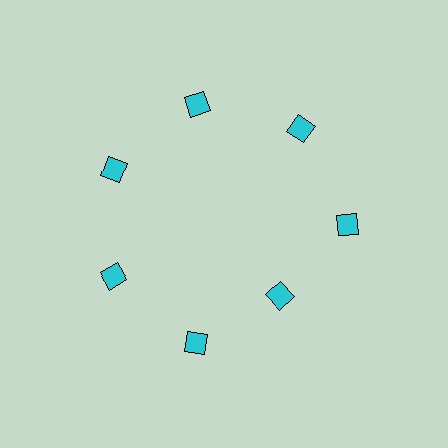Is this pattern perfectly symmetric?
No. The 7 cyan squares are arranged in a ring, but one element near the 5 o'clock position is pulled inward toward the center, breaking the 7-fold rotational symmetry.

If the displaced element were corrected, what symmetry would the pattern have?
It would have 7-fold rotational symmetry — the pattern would map onto itself every 51 degrees.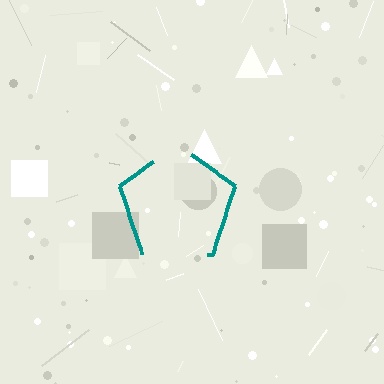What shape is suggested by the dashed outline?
The dashed outline suggests a pentagon.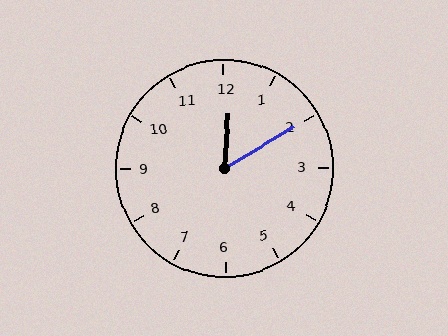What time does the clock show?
12:10.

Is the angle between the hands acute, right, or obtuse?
It is acute.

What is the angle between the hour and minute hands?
Approximately 55 degrees.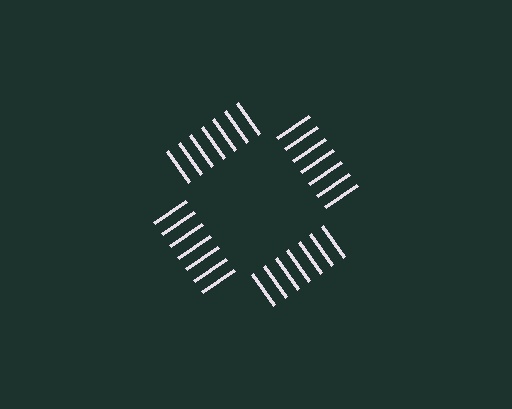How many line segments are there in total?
28 — 7 along each of the 4 edges.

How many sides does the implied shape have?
4 sides — the line-ends trace a square.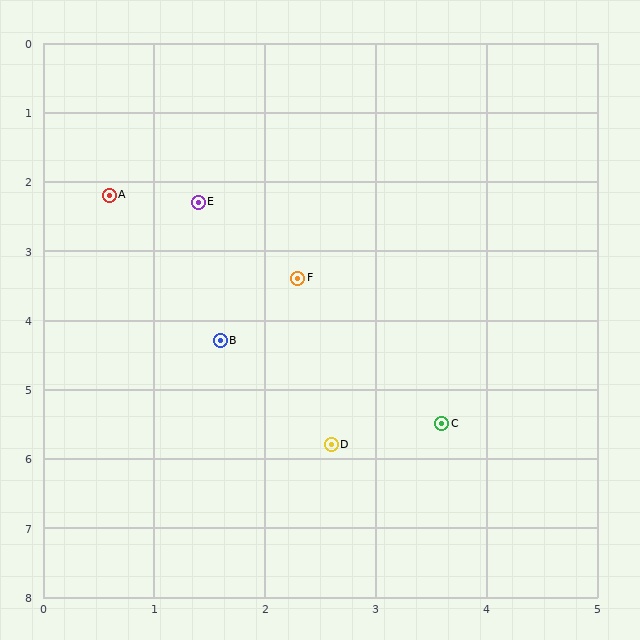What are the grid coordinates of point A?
Point A is at approximately (0.6, 2.2).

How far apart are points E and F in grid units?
Points E and F are about 1.4 grid units apart.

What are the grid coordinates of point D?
Point D is at approximately (2.6, 5.8).